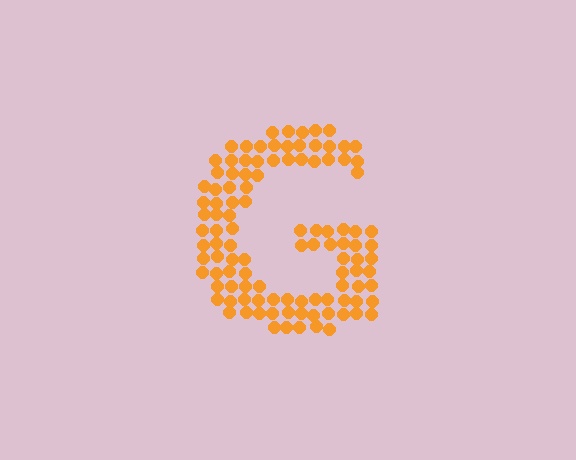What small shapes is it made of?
It is made of small circles.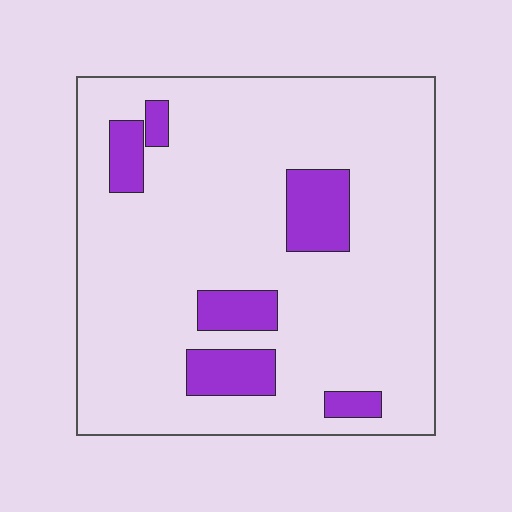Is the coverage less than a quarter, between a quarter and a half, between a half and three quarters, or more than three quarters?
Less than a quarter.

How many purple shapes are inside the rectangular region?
6.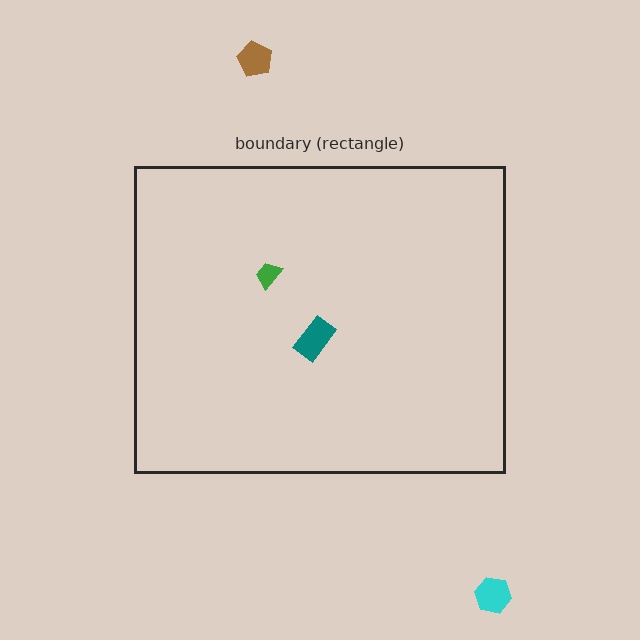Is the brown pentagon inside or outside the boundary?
Outside.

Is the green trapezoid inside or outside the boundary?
Inside.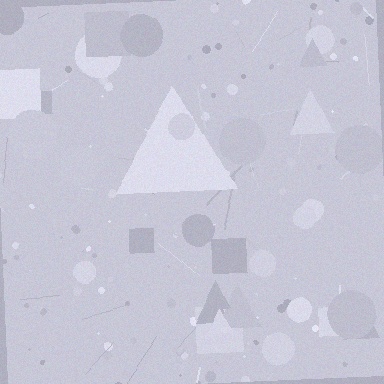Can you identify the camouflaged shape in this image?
The camouflaged shape is a triangle.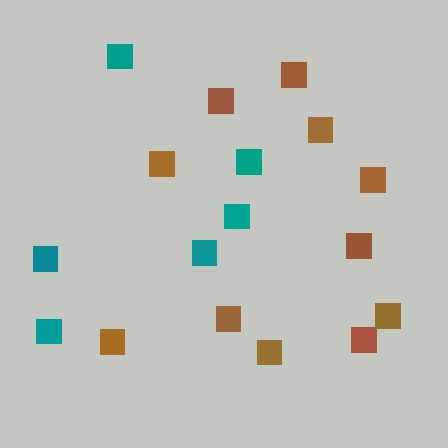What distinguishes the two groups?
There are 2 groups: one group of brown squares (11) and one group of teal squares (6).